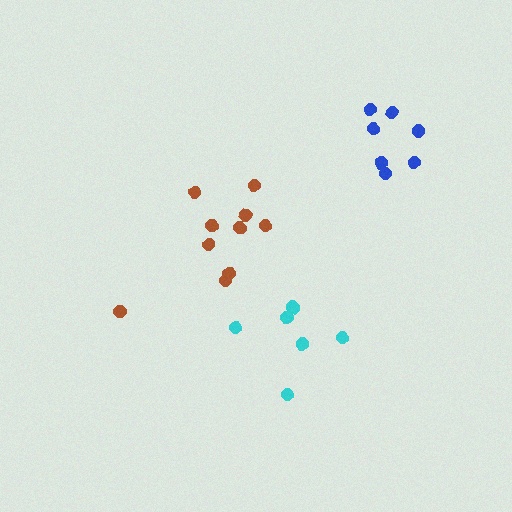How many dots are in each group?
Group 1: 10 dots, Group 2: 7 dots, Group 3: 7 dots (24 total).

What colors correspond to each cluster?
The clusters are colored: brown, cyan, blue.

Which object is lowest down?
The cyan cluster is bottommost.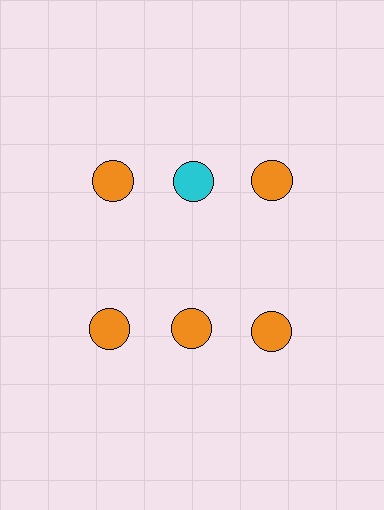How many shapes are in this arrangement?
There are 6 shapes arranged in a grid pattern.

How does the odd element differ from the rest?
It has a different color: cyan instead of orange.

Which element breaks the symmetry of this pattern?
The cyan circle in the top row, second from left column breaks the symmetry. All other shapes are orange circles.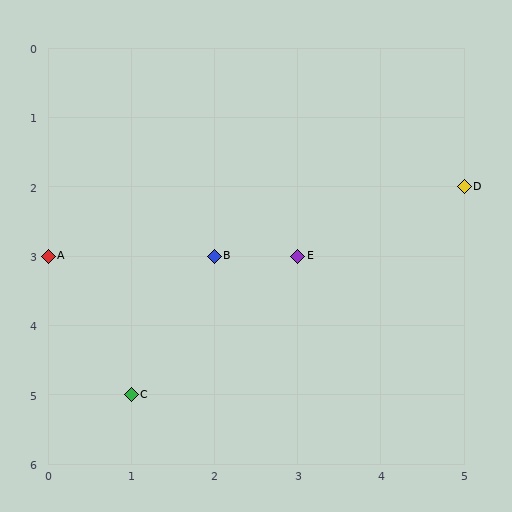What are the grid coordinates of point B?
Point B is at grid coordinates (2, 3).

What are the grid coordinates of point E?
Point E is at grid coordinates (3, 3).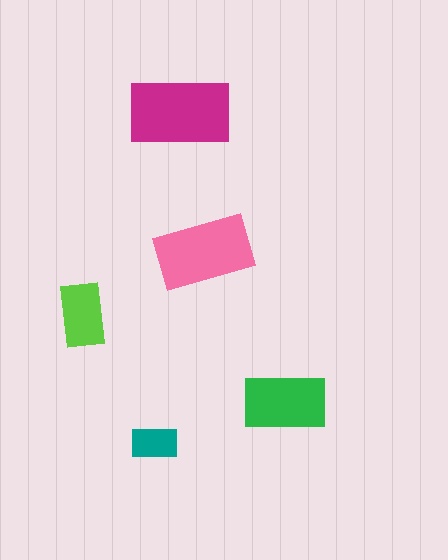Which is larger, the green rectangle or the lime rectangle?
The green one.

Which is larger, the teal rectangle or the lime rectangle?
The lime one.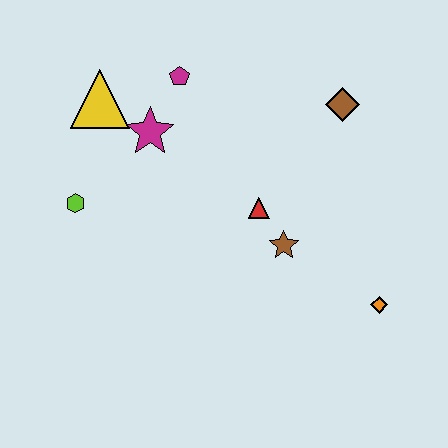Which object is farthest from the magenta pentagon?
The orange diamond is farthest from the magenta pentagon.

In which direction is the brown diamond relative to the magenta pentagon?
The brown diamond is to the right of the magenta pentagon.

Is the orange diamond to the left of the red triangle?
No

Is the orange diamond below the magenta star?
Yes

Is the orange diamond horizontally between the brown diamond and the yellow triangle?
No